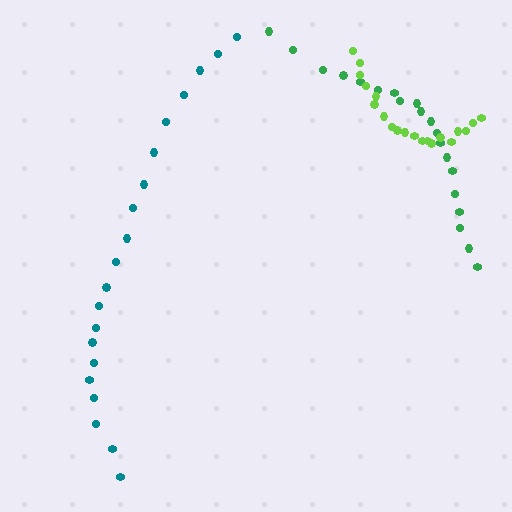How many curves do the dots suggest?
There are 3 distinct paths.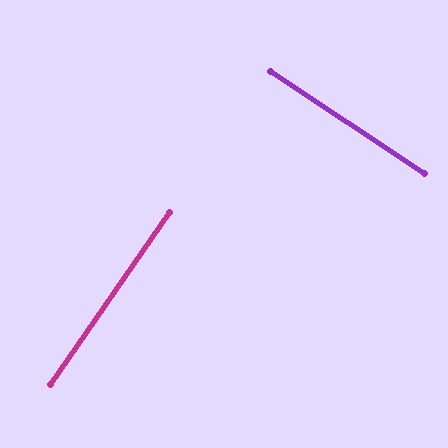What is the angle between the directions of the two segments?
Approximately 89 degrees.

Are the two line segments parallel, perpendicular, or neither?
Perpendicular — they meet at approximately 89°.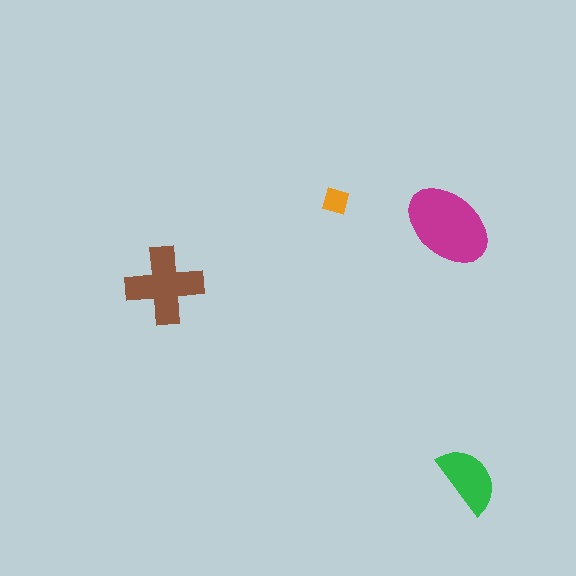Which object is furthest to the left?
The brown cross is leftmost.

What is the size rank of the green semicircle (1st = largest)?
3rd.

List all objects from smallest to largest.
The orange diamond, the green semicircle, the brown cross, the magenta ellipse.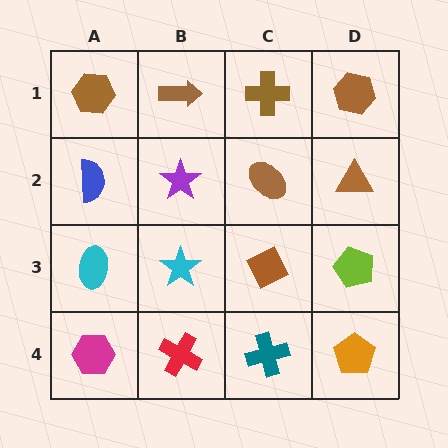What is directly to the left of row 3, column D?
A brown diamond.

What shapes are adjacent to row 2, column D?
A brown hexagon (row 1, column D), a lime pentagon (row 3, column D), a brown ellipse (row 2, column C).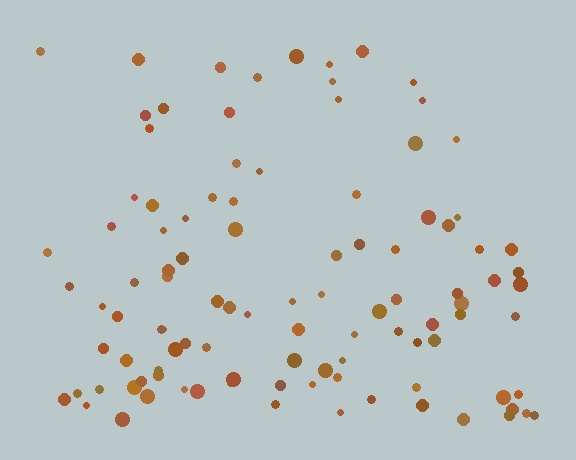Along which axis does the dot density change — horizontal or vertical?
Vertical.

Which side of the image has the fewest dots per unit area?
The top.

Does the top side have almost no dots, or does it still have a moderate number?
Still a moderate number, just noticeably fewer than the bottom.